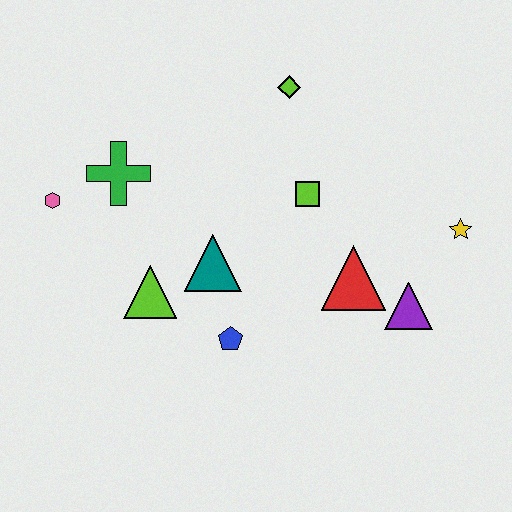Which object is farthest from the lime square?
The pink hexagon is farthest from the lime square.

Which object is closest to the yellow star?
The purple triangle is closest to the yellow star.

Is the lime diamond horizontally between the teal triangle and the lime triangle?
No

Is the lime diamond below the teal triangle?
No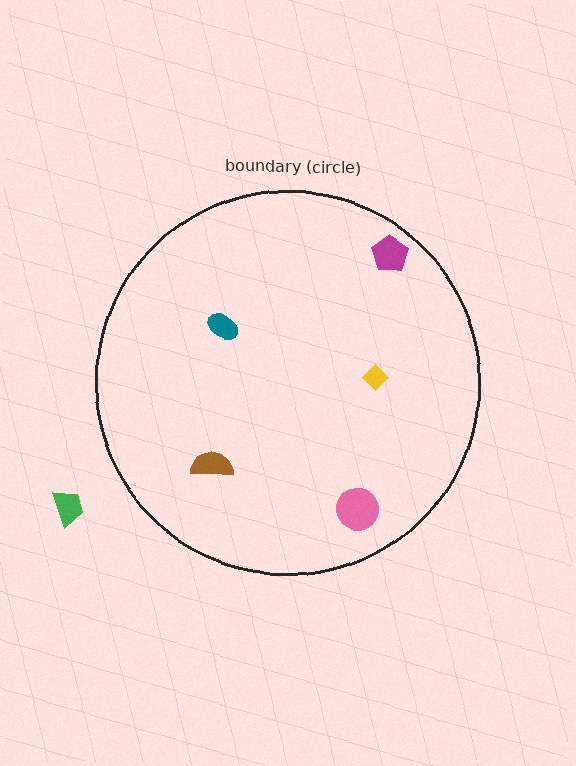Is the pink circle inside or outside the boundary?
Inside.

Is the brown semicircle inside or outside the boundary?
Inside.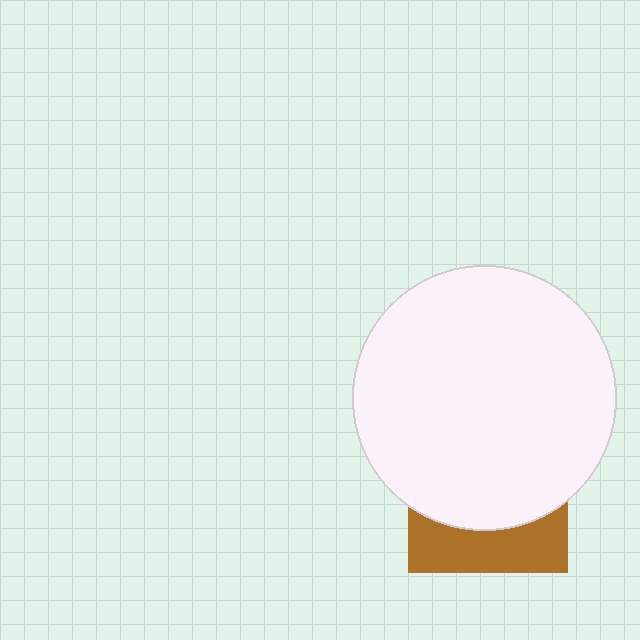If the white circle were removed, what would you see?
You would see the complete brown square.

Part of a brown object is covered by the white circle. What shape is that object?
It is a square.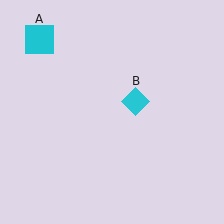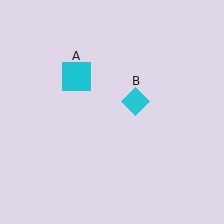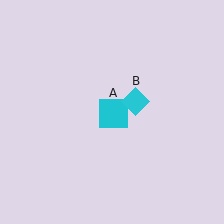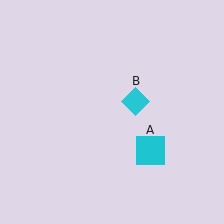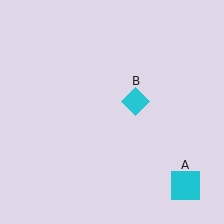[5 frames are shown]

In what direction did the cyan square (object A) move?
The cyan square (object A) moved down and to the right.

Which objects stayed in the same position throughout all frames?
Cyan diamond (object B) remained stationary.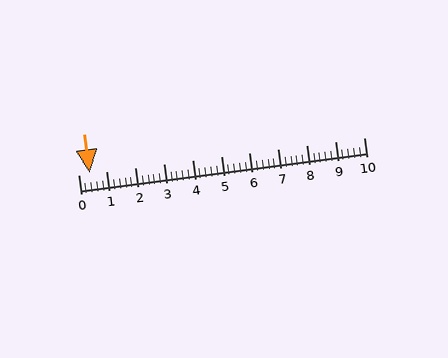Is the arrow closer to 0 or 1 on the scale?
The arrow is closer to 0.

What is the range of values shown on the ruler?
The ruler shows values from 0 to 10.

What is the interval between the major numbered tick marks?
The major tick marks are spaced 1 units apart.